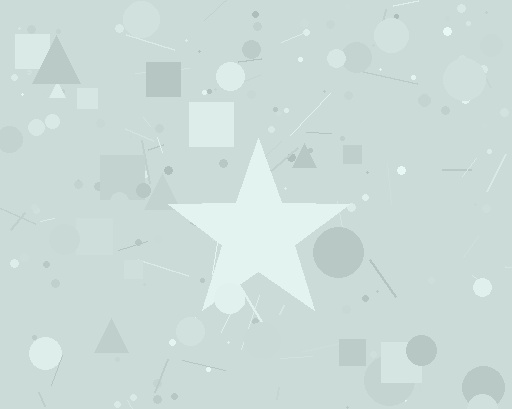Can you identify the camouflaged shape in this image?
The camouflaged shape is a star.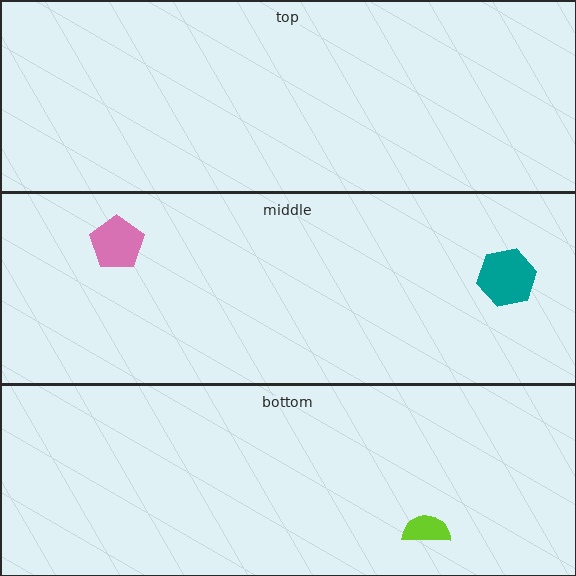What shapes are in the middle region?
The teal hexagon, the pink pentagon.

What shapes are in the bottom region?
The lime semicircle.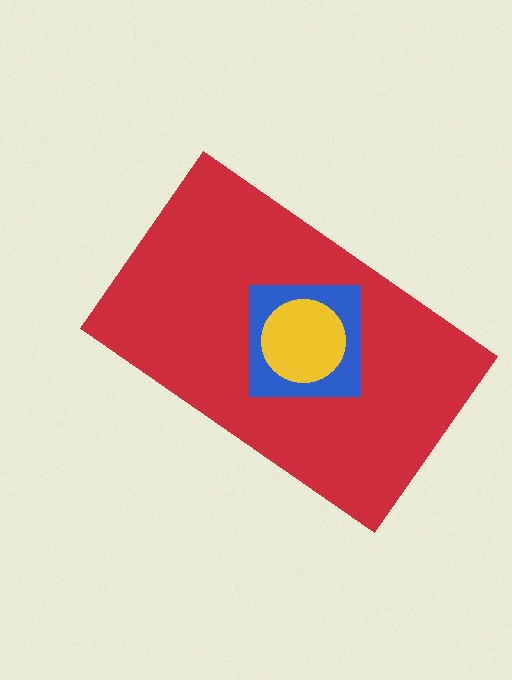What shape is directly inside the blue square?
The yellow circle.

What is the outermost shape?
The red rectangle.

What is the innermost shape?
The yellow circle.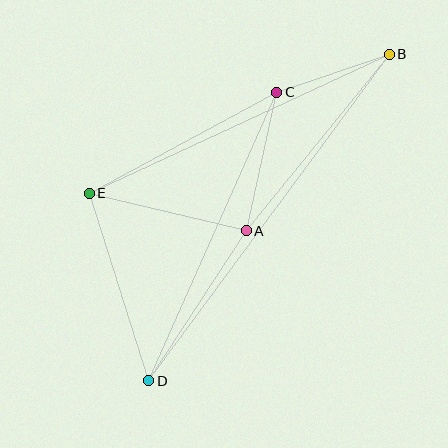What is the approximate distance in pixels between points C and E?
The distance between C and E is approximately 213 pixels.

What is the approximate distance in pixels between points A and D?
The distance between A and D is approximately 179 pixels.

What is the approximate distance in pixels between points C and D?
The distance between C and D is approximately 316 pixels.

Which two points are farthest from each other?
Points B and D are farthest from each other.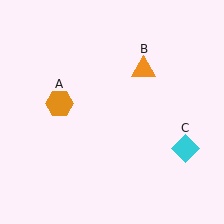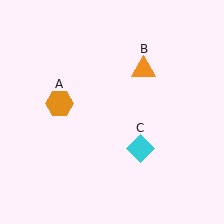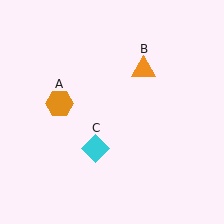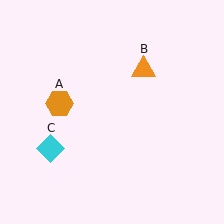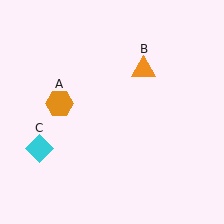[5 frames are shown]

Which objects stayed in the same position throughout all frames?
Orange hexagon (object A) and orange triangle (object B) remained stationary.